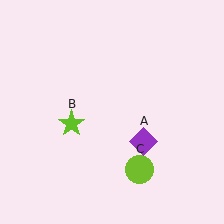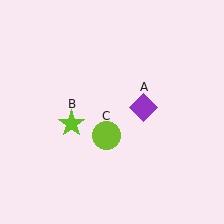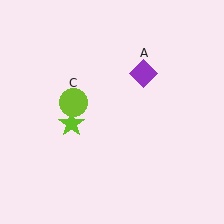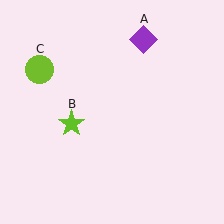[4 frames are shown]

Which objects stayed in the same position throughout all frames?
Lime star (object B) remained stationary.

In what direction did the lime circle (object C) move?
The lime circle (object C) moved up and to the left.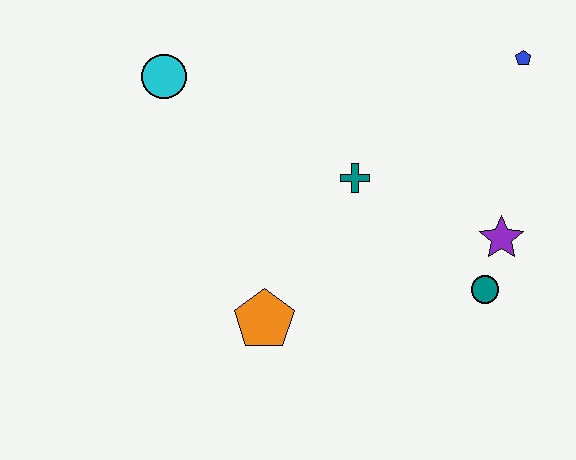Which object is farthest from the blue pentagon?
The orange pentagon is farthest from the blue pentagon.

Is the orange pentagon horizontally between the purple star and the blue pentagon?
No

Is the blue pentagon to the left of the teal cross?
No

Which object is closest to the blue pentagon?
The purple star is closest to the blue pentagon.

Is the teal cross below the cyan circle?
Yes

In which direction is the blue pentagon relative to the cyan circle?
The blue pentagon is to the right of the cyan circle.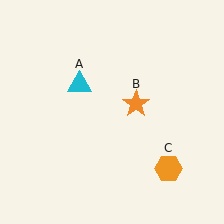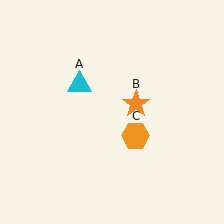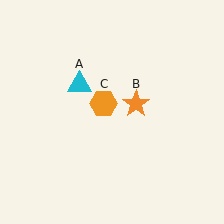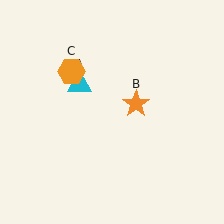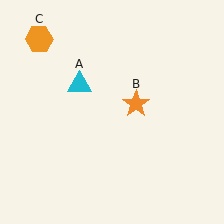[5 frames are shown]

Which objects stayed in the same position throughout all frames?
Cyan triangle (object A) and orange star (object B) remained stationary.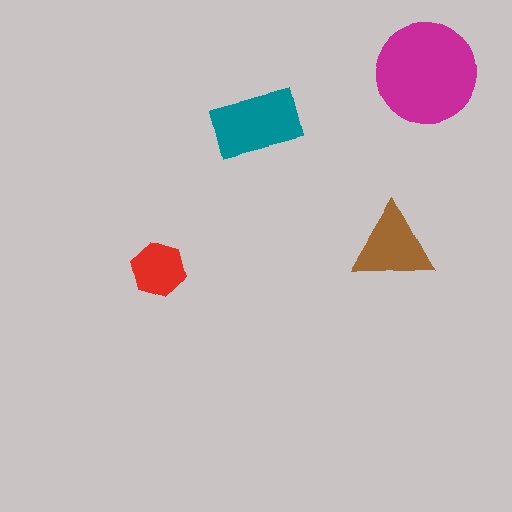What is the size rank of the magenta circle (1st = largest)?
1st.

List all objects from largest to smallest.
The magenta circle, the teal rectangle, the brown triangle, the red hexagon.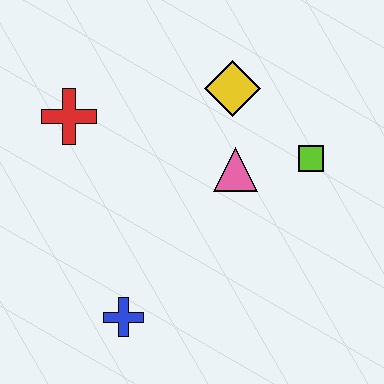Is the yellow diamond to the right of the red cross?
Yes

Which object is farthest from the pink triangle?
The blue cross is farthest from the pink triangle.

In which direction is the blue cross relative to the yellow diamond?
The blue cross is below the yellow diamond.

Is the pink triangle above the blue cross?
Yes